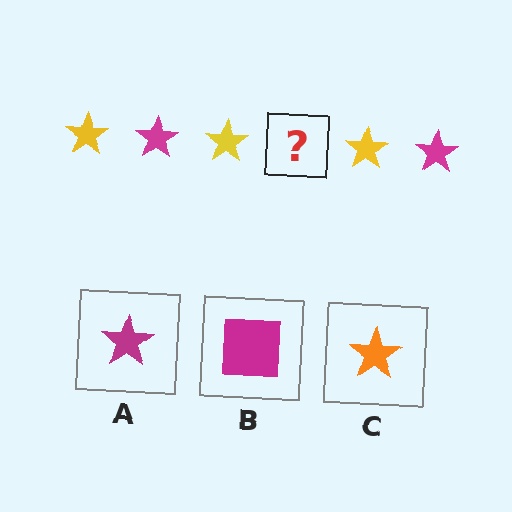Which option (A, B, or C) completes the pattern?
A.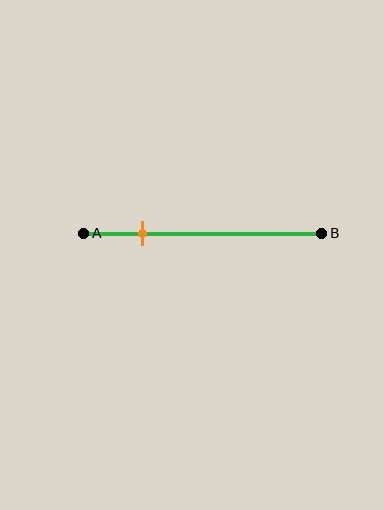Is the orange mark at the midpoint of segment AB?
No, the mark is at about 25% from A, not at the 50% midpoint.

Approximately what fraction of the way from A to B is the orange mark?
The orange mark is approximately 25% of the way from A to B.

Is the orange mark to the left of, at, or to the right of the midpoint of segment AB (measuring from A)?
The orange mark is to the left of the midpoint of segment AB.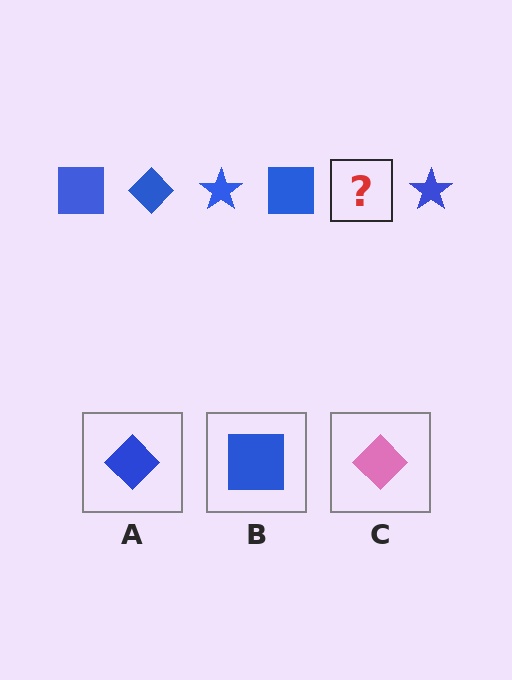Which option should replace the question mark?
Option A.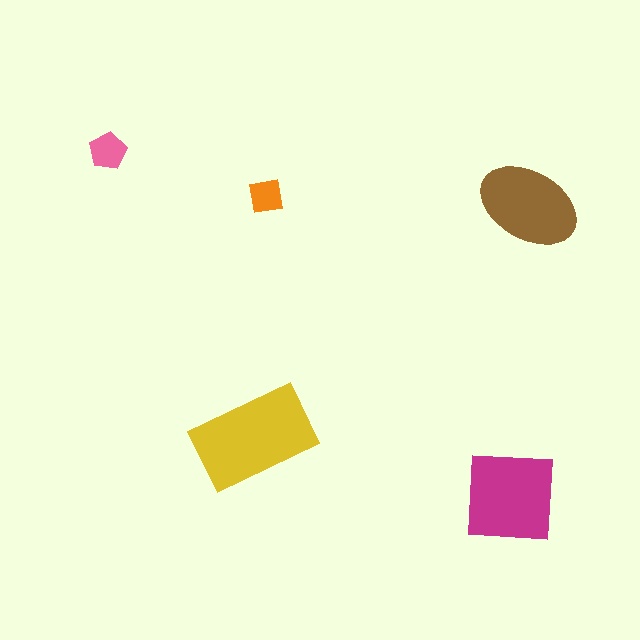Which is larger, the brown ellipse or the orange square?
The brown ellipse.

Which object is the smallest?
The orange square.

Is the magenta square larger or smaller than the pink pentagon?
Larger.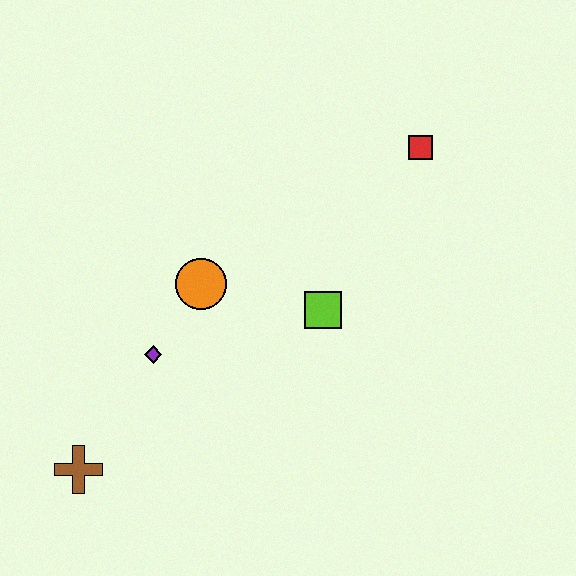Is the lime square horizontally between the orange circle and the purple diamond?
No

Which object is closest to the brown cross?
The purple diamond is closest to the brown cross.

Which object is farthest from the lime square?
The brown cross is farthest from the lime square.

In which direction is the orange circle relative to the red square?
The orange circle is to the left of the red square.